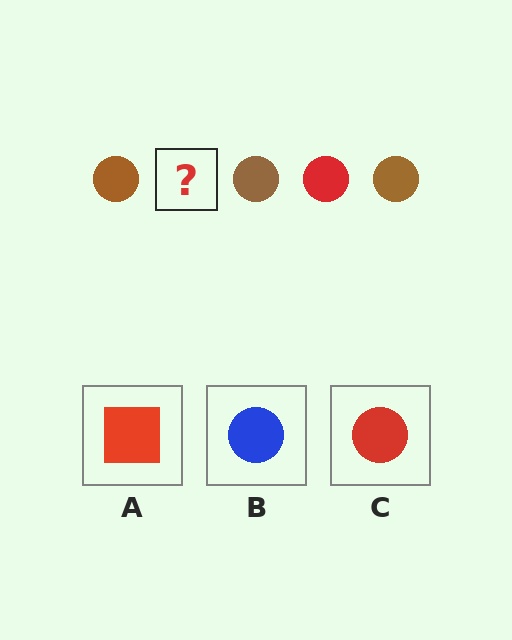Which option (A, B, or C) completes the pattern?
C.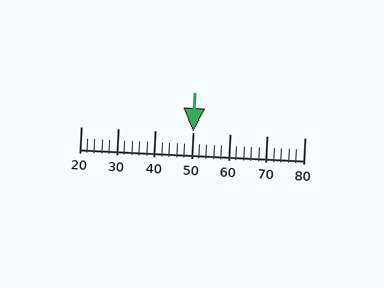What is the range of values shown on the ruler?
The ruler shows values from 20 to 80.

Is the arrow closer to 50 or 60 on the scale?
The arrow is closer to 50.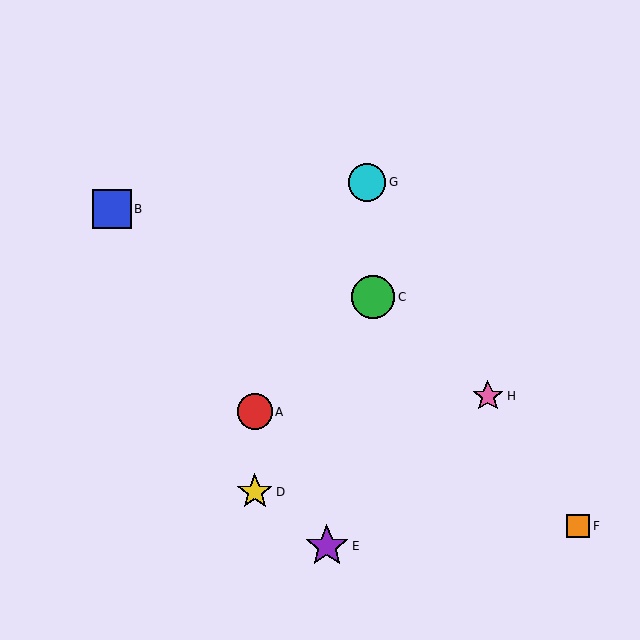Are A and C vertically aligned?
No, A is at x≈255 and C is at x≈373.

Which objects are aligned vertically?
Objects A, D are aligned vertically.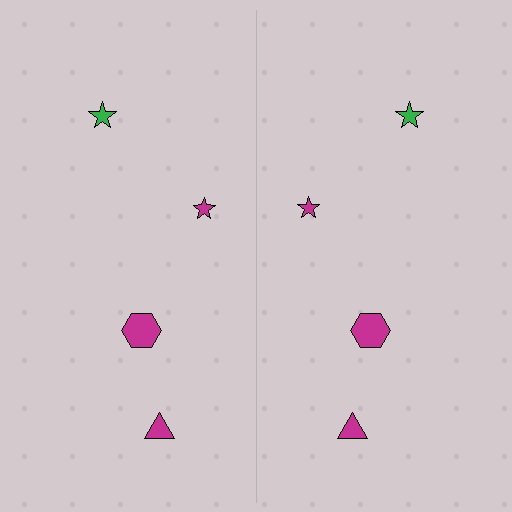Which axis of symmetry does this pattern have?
The pattern has a vertical axis of symmetry running through the center of the image.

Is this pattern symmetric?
Yes, this pattern has bilateral (reflection) symmetry.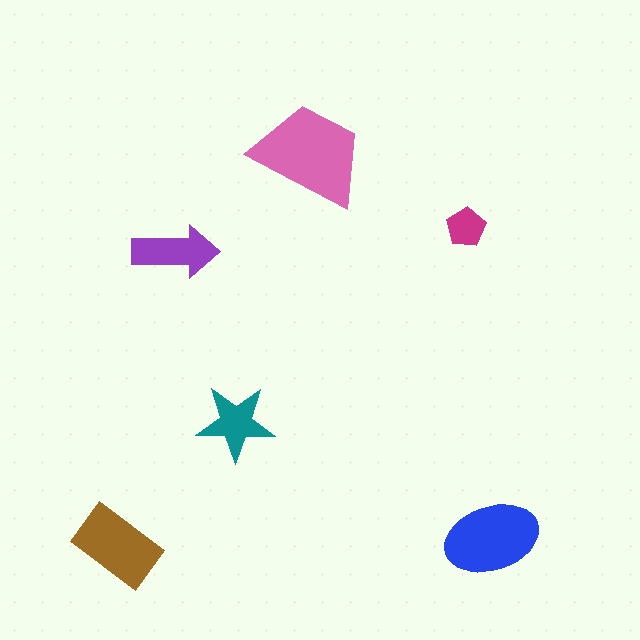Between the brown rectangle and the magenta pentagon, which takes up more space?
The brown rectangle.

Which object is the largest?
The pink trapezoid.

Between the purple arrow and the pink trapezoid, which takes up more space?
The pink trapezoid.